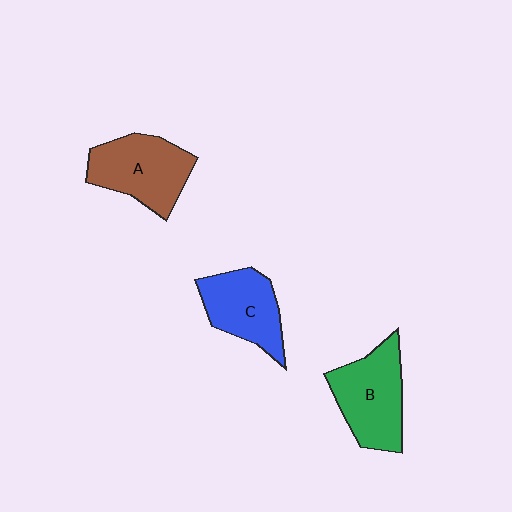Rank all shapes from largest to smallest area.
From largest to smallest: B (green), A (brown), C (blue).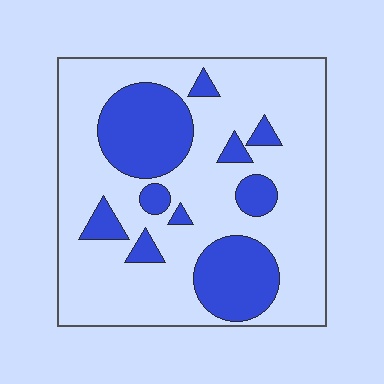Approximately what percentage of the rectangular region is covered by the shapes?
Approximately 25%.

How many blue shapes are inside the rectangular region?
10.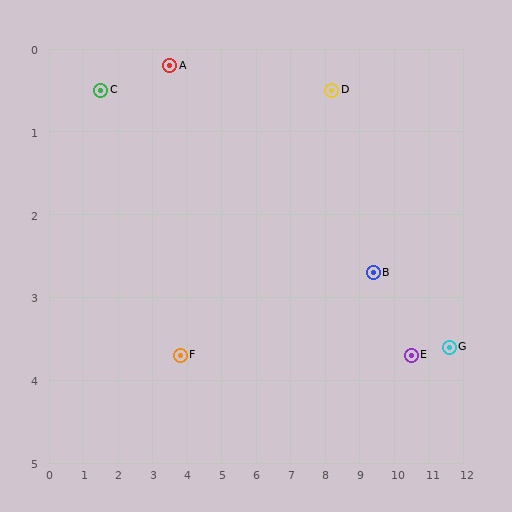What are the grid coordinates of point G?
Point G is at approximately (11.6, 3.6).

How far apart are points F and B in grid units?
Points F and B are about 5.7 grid units apart.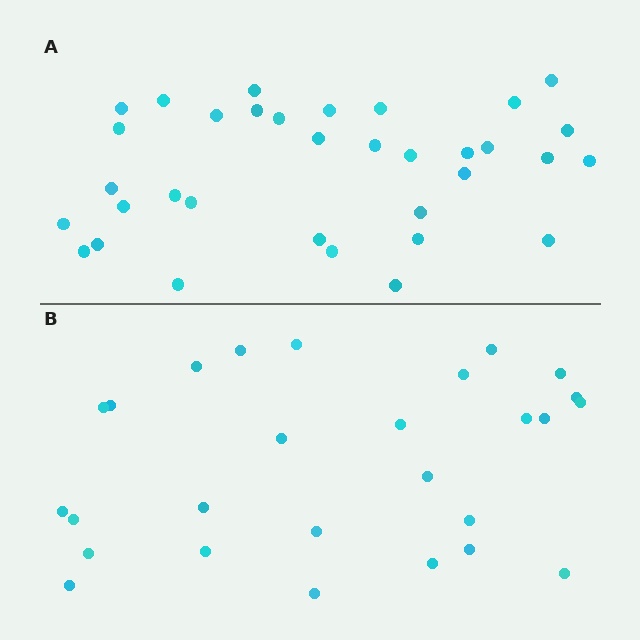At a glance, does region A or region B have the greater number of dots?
Region A (the top region) has more dots.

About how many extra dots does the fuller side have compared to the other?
Region A has roughly 8 or so more dots than region B.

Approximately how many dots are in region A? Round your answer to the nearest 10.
About 30 dots. (The exact count is 34, which rounds to 30.)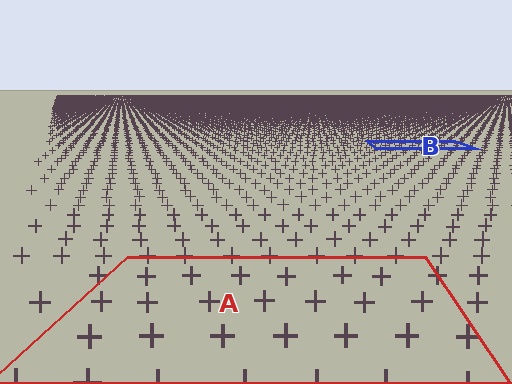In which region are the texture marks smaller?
The texture marks are smaller in region B, because it is farther away.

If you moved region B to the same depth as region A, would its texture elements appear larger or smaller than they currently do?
They would appear larger. At a closer depth, the same texture elements are projected at a bigger on-screen size.